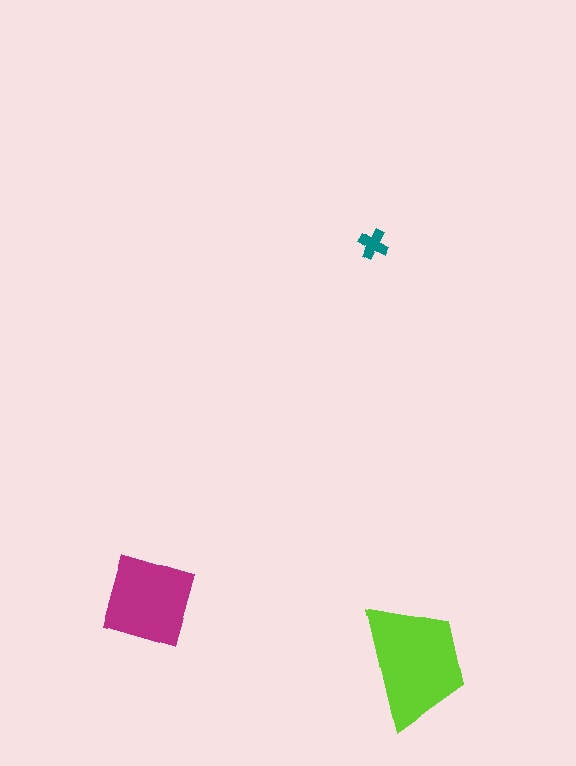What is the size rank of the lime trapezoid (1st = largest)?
1st.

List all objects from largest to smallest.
The lime trapezoid, the magenta diamond, the teal cross.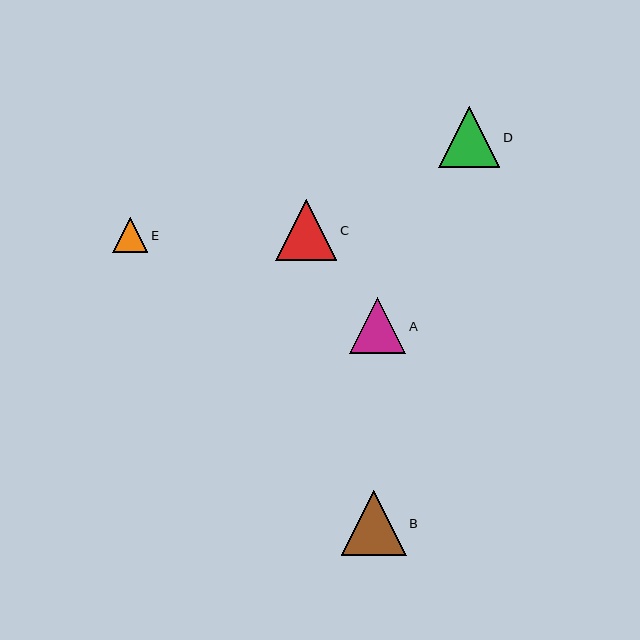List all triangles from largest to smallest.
From largest to smallest: B, C, D, A, E.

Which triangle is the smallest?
Triangle E is the smallest with a size of approximately 35 pixels.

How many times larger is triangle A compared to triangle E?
Triangle A is approximately 1.6 times the size of triangle E.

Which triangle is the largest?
Triangle B is the largest with a size of approximately 65 pixels.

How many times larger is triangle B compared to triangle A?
Triangle B is approximately 1.1 times the size of triangle A.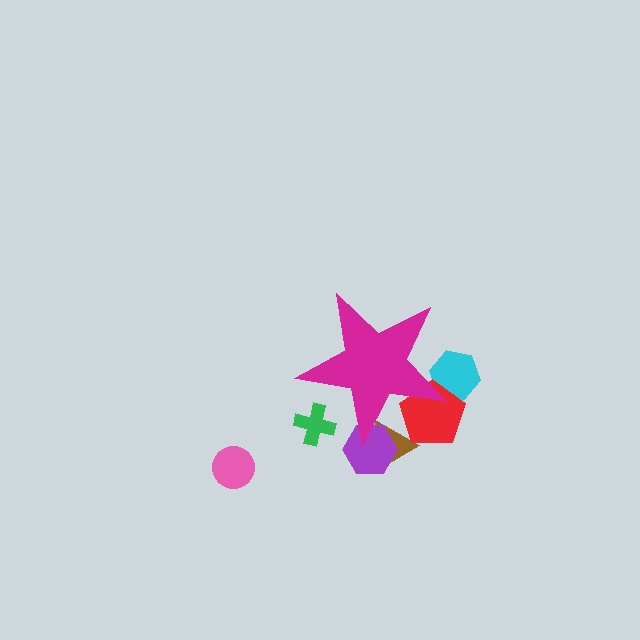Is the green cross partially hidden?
Yes, the green cross is partially hidden behind the magenta star.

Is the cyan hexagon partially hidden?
Yes, the cyan hexagon is partially hidden behind the magenta star.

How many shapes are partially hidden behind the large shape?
5 shapes are partially hidden.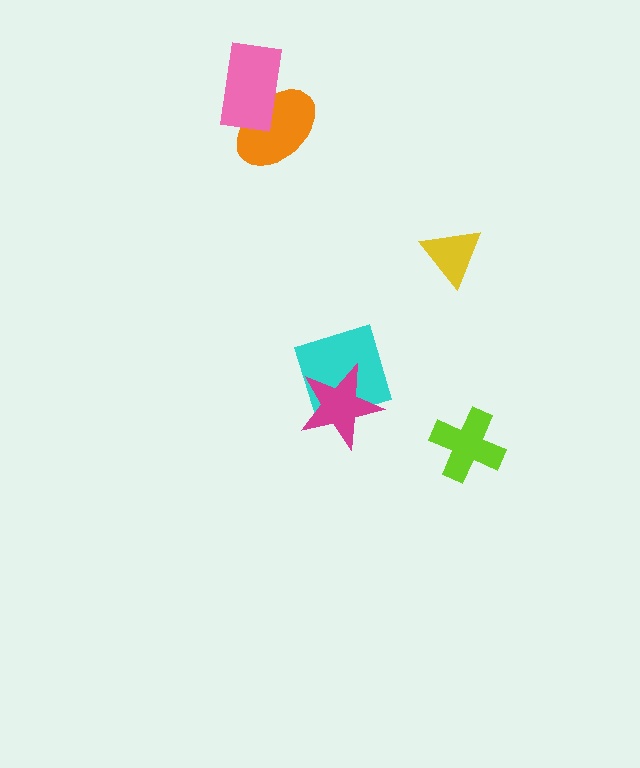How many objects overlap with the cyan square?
1 object overlaps with the cyan square.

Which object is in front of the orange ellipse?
The pink rectangle is in front of the orange ellipse.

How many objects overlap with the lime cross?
0 objects overlap with the lime cross.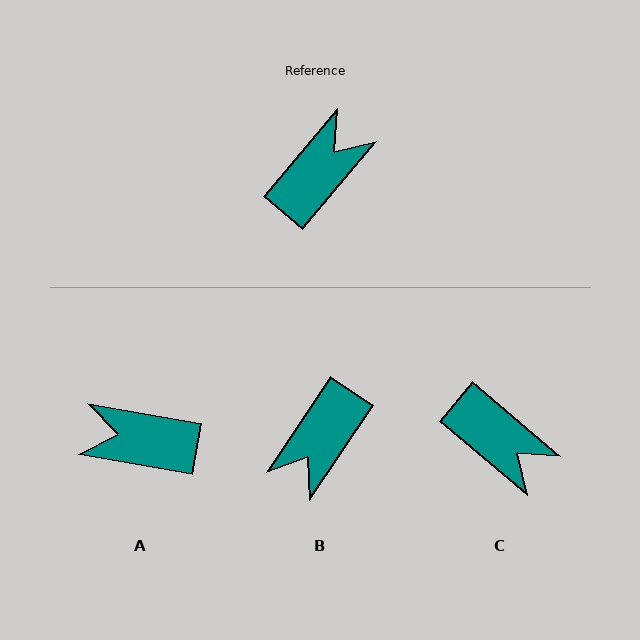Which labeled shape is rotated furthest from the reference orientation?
B, about 173 degrees away.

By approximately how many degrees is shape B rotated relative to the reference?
Approximately 173 degrees clockwise.